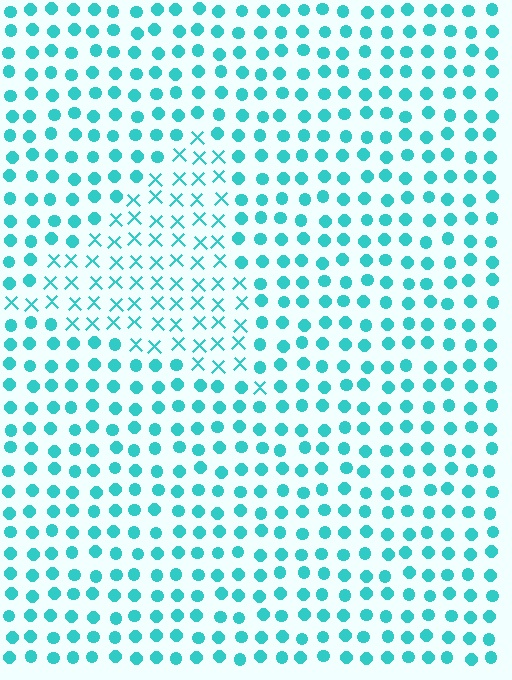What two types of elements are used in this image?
The image uses X marks inside the triangle region and circles outside it.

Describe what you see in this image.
The image is filled with small cyan elements arranged in a uniform grid. A triangle-shaped region contains X marks, while the surrounding area contains circles. The boundary is defined purely by the change in element shape.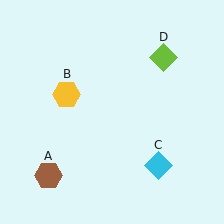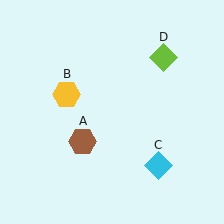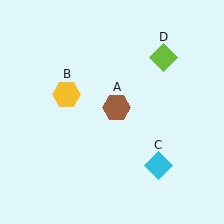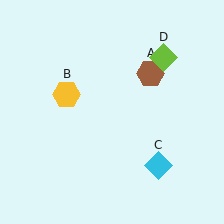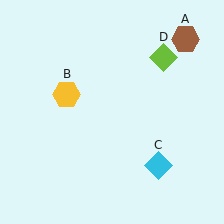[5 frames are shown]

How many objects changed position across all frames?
1 object changed position: brown hexagon (object A).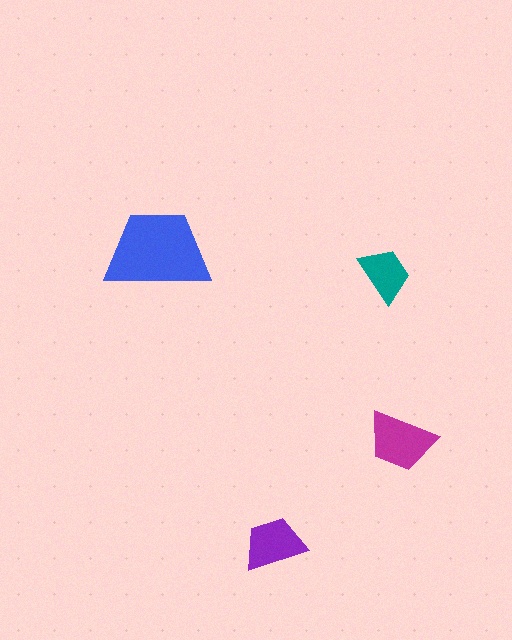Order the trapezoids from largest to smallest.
the blue one, the magenta one, the purple one, the teal one.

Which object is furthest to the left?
The blue trapezoid is leftmost.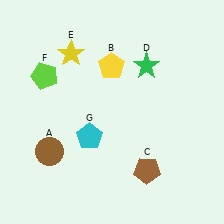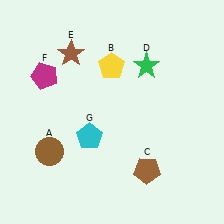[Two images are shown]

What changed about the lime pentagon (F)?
In Image 1, F is lime. In Image 2, it changed to magenta.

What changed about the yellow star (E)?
In Image 1, E is yellow. In Image 2, it changed to brown.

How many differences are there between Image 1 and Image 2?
There are 2 differences between the two images.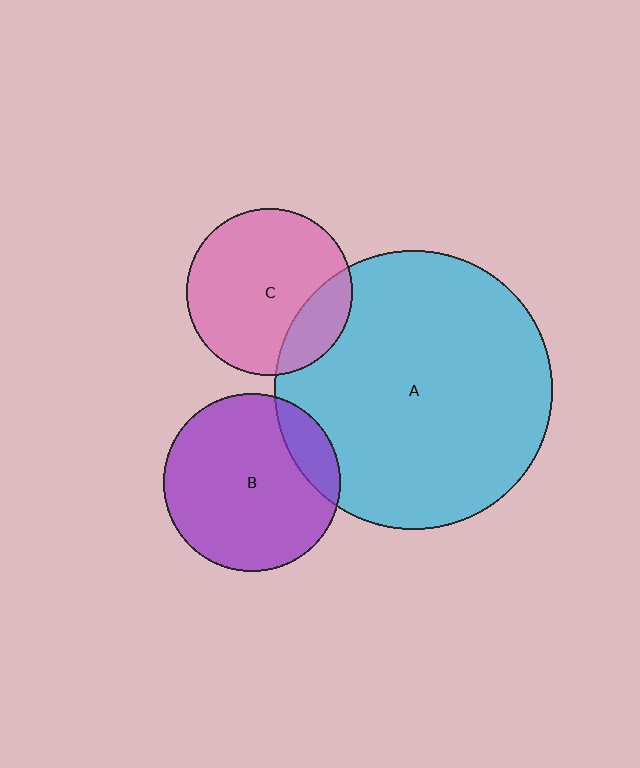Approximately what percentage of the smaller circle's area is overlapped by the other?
Approximately 20%.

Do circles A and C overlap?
Yes.